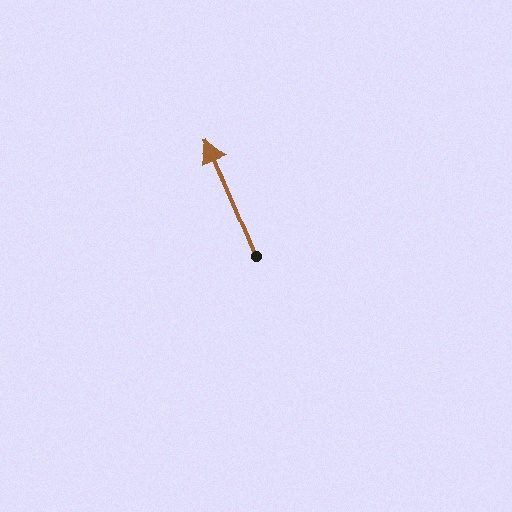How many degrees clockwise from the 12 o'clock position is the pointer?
Approximately 337 degrees.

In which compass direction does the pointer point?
Northwest.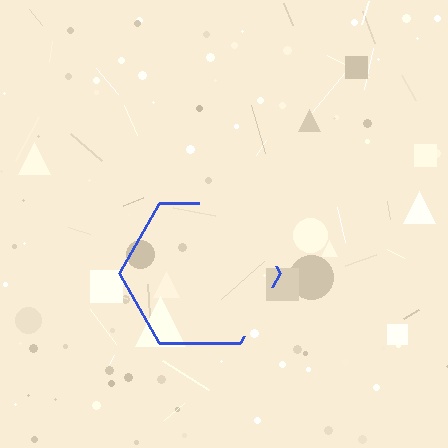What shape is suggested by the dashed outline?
The dashed outline suggests a hexagon.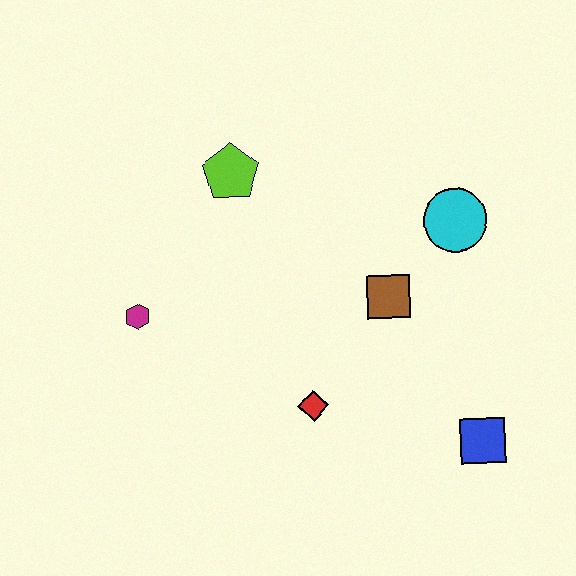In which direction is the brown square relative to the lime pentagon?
The brown square is to the right of the lime pentagon.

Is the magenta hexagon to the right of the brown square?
No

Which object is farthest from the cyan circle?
The magenta hexagon is farthest from the cyan circle.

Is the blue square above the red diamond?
No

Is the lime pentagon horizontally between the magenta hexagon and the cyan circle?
Yes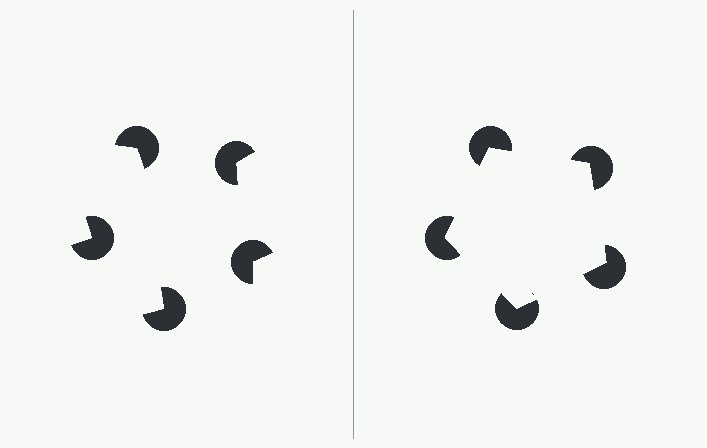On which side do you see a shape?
An illusory pentagon appears on the right side. On the left side the wedge cuts are rotated, so no coherent shape forms.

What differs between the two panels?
The pac-man discs are positioned identically on both sides; only the wedge orientations differ. On the right they align to a pentagon; on the left they are misaligned.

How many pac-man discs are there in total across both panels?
10 — 5 on each side.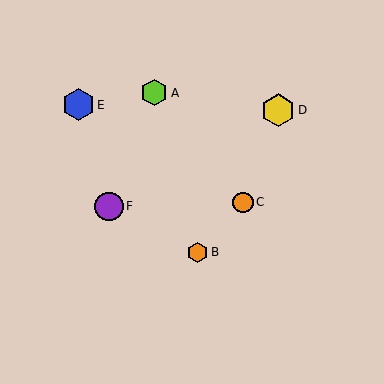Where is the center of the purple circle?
The center of the purple circle is at (109, 206).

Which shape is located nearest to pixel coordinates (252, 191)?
The orange circle (labeled C) at (243, 202) is nearest to that location.